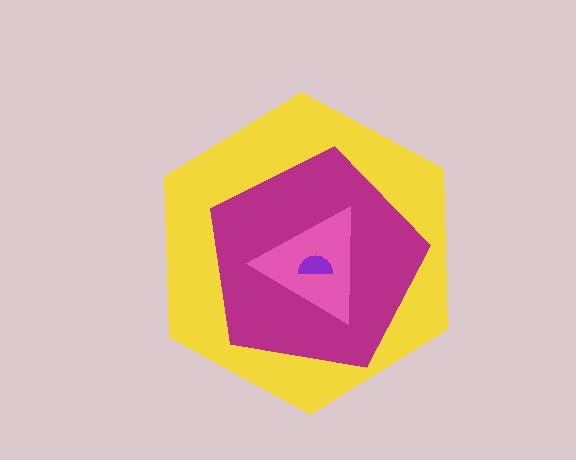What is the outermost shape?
The yellow hexagon.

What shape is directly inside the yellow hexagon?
The magenta pentagon.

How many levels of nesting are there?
4.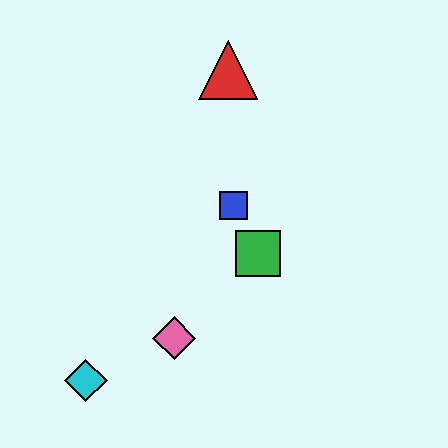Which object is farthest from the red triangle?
The cyan diamond is farthest from the red triangle.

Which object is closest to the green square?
The blue square is closest to the green square.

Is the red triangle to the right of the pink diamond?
Yes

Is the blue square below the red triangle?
Yes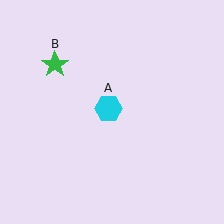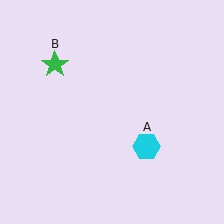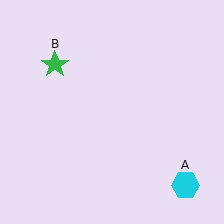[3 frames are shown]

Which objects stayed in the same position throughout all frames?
Green star (object B) remained stationary.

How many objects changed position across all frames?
1 object changed position: cyan hexagon (object A).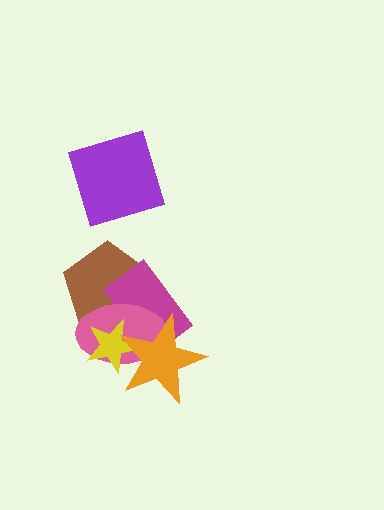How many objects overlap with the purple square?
0 objects overlap with the purple square.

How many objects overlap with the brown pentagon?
3 objects overlap with the brown pentagon.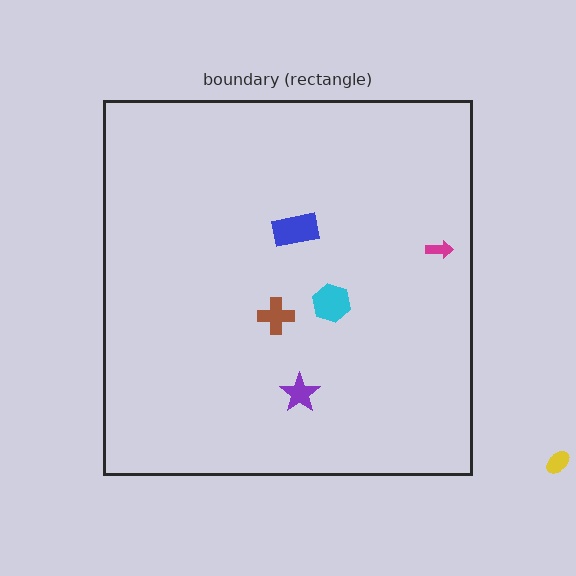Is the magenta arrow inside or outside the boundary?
Inside.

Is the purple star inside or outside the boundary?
Inside.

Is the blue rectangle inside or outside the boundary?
Inside.